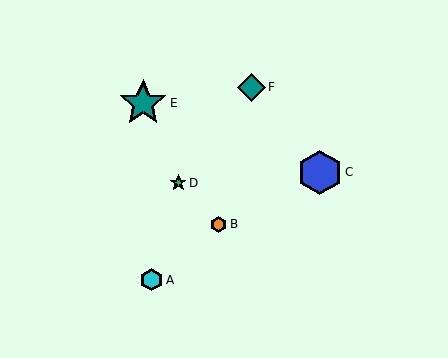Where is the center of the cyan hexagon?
The center of the cyan hexagon is at (151, 280).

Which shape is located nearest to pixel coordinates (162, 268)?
The cyan hexagon (labeled A) at (151, 280) is nearest to that location.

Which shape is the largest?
The teal star (labeled E) is the largest.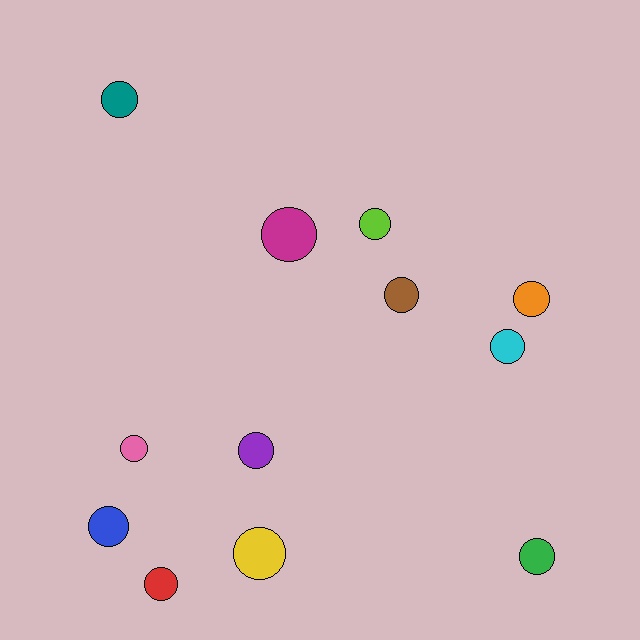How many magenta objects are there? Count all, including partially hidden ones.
There is 1 magenta object.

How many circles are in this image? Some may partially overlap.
There are 12 circles.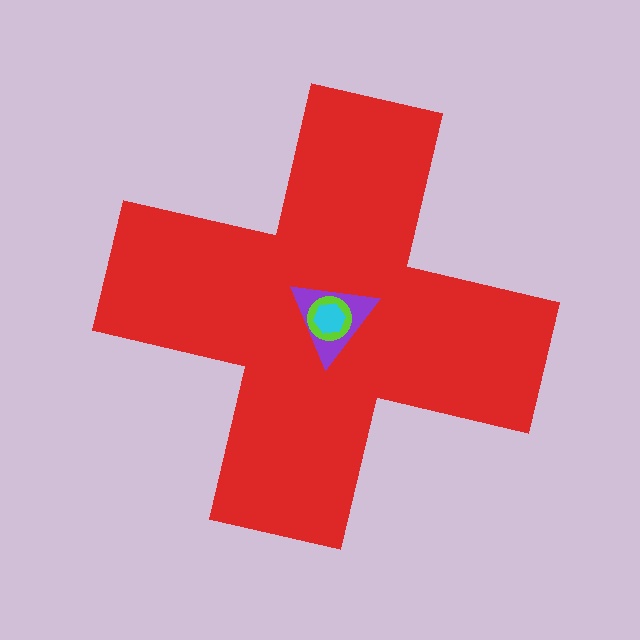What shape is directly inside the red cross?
The purple triangle.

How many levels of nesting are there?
4.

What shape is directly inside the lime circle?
The cyan hexagon.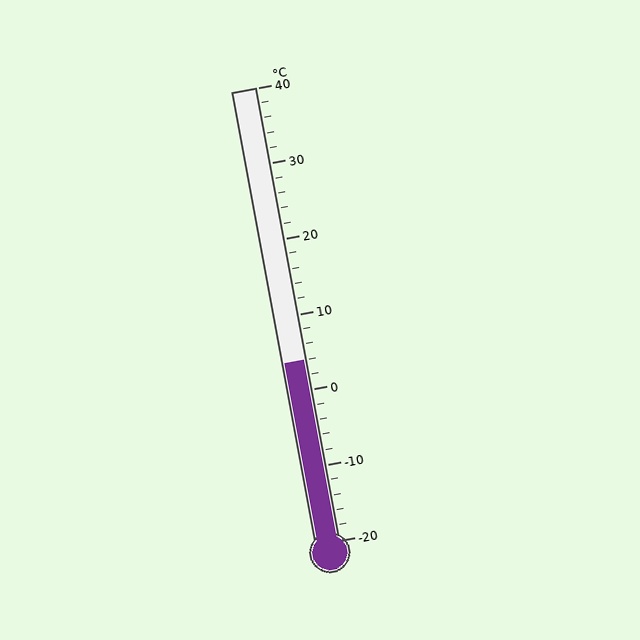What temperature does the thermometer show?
The thermometer shows approximately 4°C.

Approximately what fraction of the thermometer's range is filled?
The thermometer is filled to approximately 40% of its range.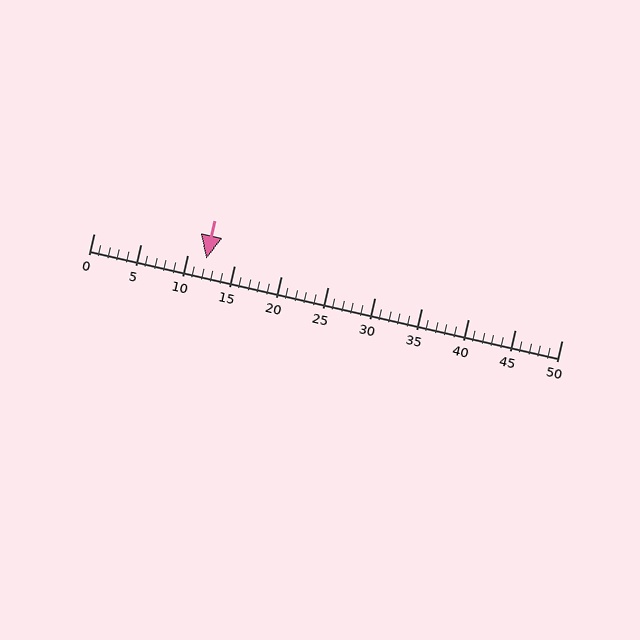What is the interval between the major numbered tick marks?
The major tick marks are spaced 5 units apart.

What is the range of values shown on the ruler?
The ruler shows values from 0 to 50.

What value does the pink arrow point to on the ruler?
The pink arrow points to approximately 12.